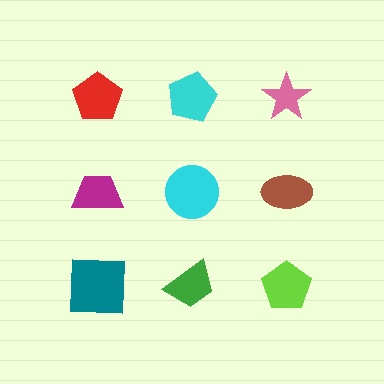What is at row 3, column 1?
A teal square.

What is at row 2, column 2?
A cyan circle.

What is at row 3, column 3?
A lime pentagon.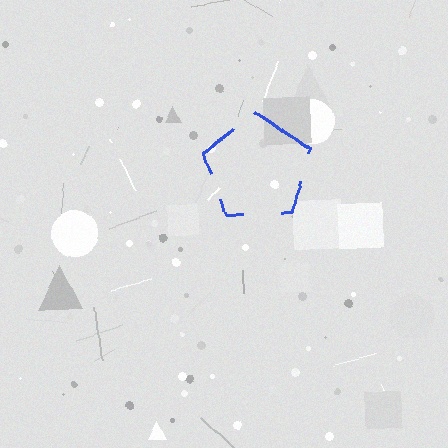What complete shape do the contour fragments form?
The contour fragments form a pentagon.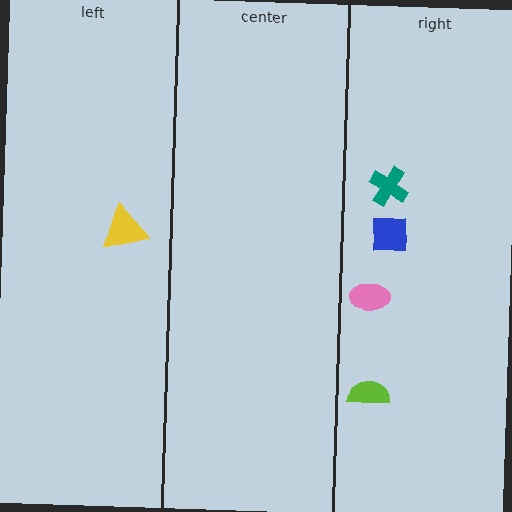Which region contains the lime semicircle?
The right region.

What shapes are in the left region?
The yellow triangle.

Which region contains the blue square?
The right region.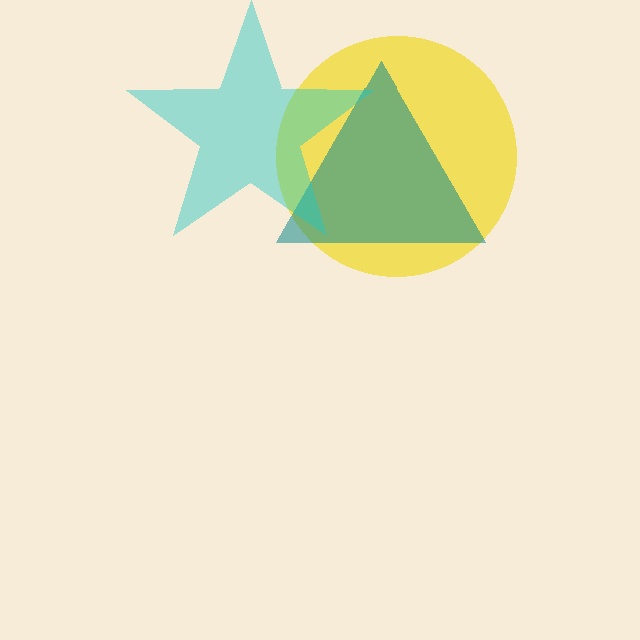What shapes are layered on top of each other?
The layered shapes are: a yellow circle, a teal triangle, a cyan star.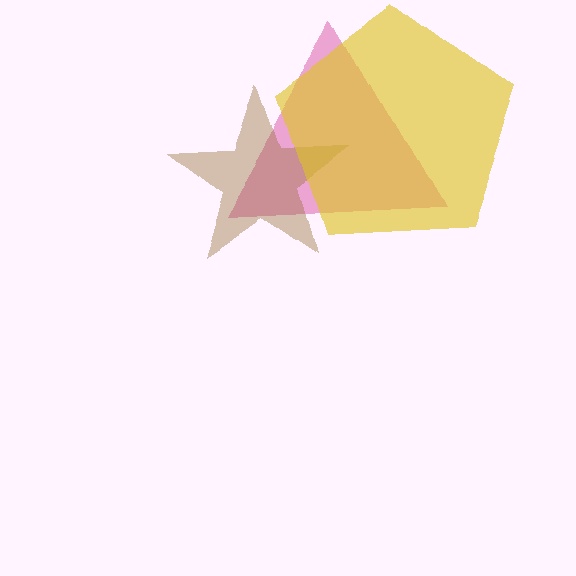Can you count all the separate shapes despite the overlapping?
Yes, there are 3 separate shapes.